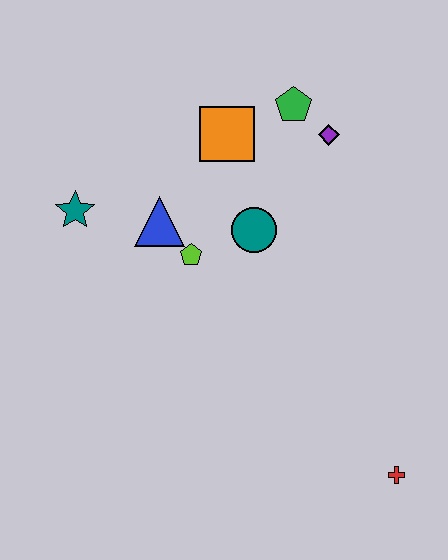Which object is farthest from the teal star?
The red cross is farthest from the teal star.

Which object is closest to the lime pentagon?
The blue triangle is closest to the lime pentagon.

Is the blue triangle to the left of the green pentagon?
Yes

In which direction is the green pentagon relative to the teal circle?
The green pentagon is above the teal circle.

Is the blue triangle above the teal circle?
Yes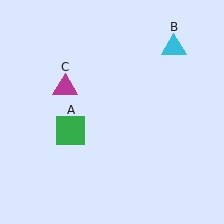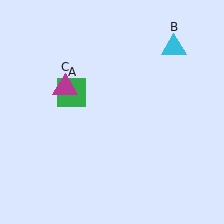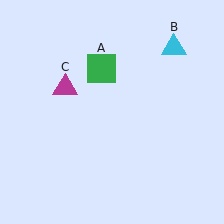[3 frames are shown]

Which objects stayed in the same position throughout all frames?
Cyan triangle (object B) and magenta triangle (object C) remained stationary.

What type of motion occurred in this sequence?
The green square (object A) rotated clockwise around the center of the scene.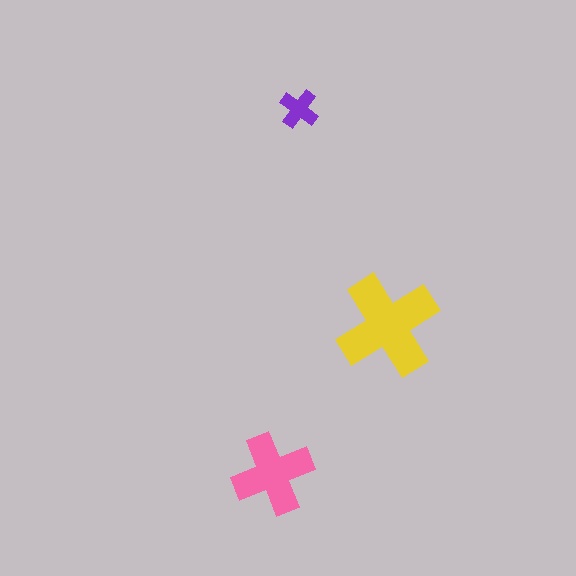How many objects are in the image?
There are 3 objects in the image.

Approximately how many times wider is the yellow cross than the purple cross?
About 2.5 times wider.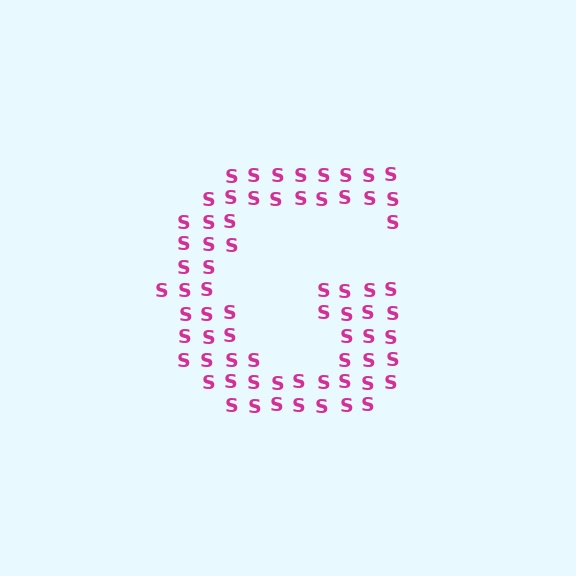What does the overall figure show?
The overall figure shows the letter G.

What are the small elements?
The small elements are letter S's.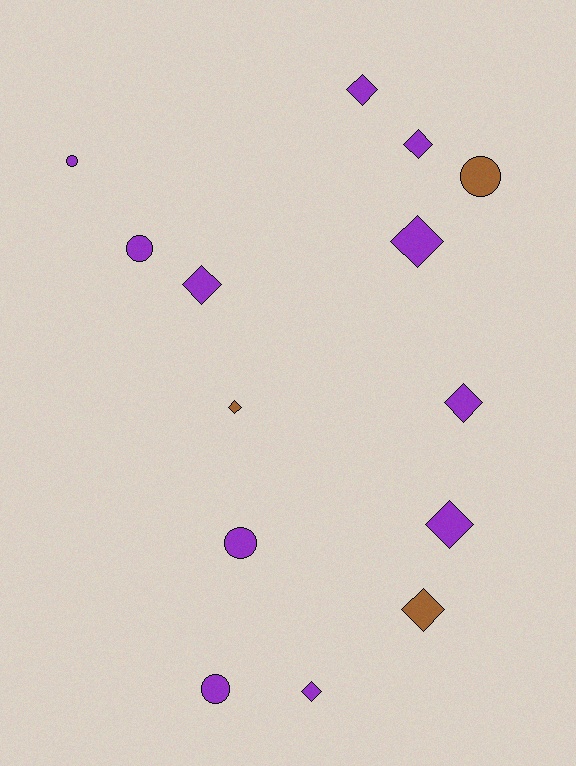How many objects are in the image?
There are 14 objects.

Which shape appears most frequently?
Diamond, with 9 objects.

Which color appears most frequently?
Purple, with 11 objects.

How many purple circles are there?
There are 4 purple circles.